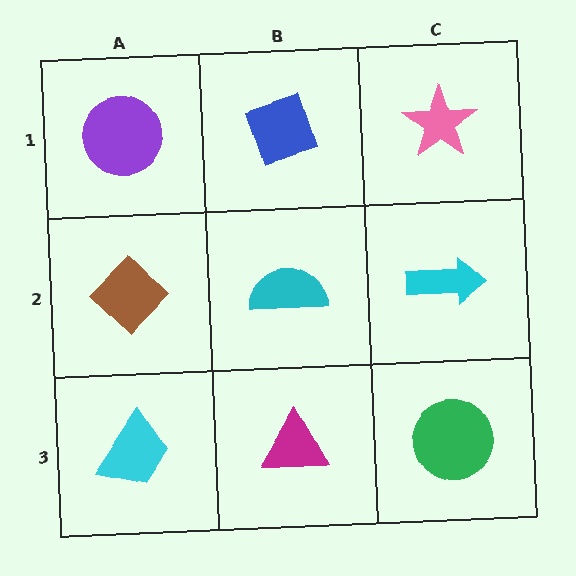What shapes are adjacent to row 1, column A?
A brown diamond (row 2, column A), a blue diamond (row 1, column B).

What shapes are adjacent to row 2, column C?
A pink star (row 1, column C), a green circle (row 3, column C), a cyan semicircle (row 2, column B).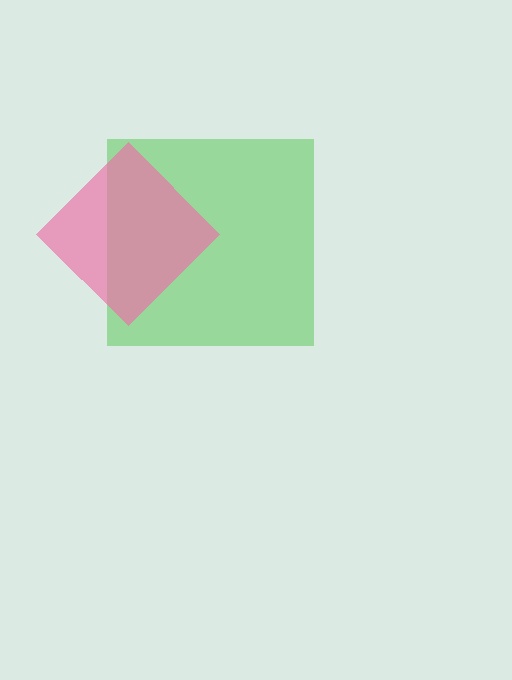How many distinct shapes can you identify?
There are 2 distinct shapes: a green square, a pink diamond.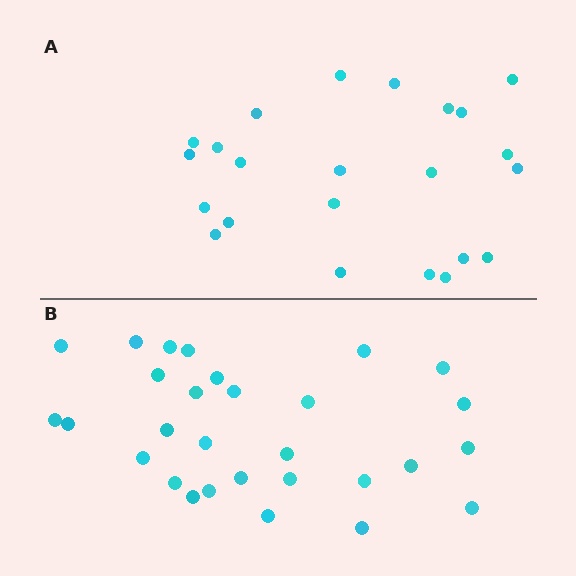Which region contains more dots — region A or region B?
Region B (the bottom region) has more dots.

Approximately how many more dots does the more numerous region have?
Region B has about 6 more dots than region A.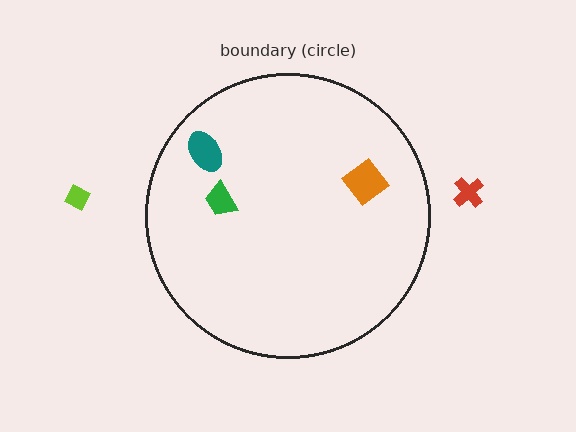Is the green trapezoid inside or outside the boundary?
Inside.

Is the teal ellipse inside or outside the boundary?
Inside.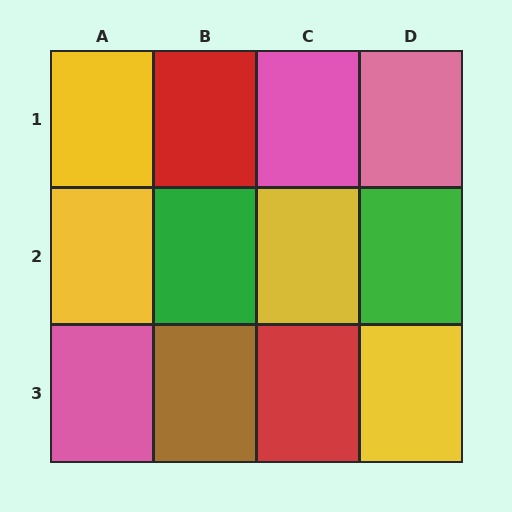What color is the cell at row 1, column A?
Yellow.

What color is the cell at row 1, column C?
Pink.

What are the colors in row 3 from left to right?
Pink, brown, red, yellow.